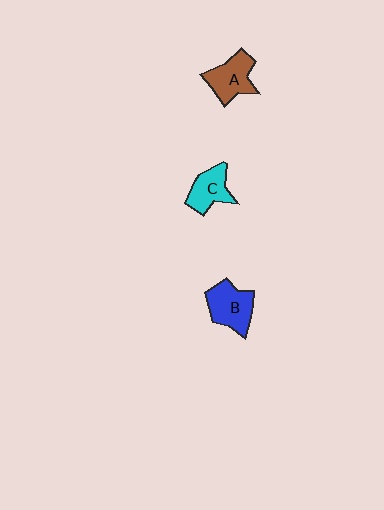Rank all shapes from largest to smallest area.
From largest to smallest: B (blue), A (brown), C (cyan).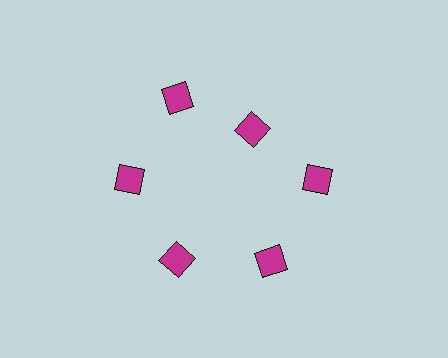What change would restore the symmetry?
The symmetry would be restored by moving it outward, back onto the ring so that all 6 squares sit at equal angles and equal distance from the center.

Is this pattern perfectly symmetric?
No. The 6 magenta squares are arranged in a ring, but one element near the 1 o'clock position is pulled inward toward the center, breaking the 6-fold rotational symmetry.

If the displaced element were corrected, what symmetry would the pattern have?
It would have 6-fold rotational symmetry — the pattern would map onto itself every 60 degrees.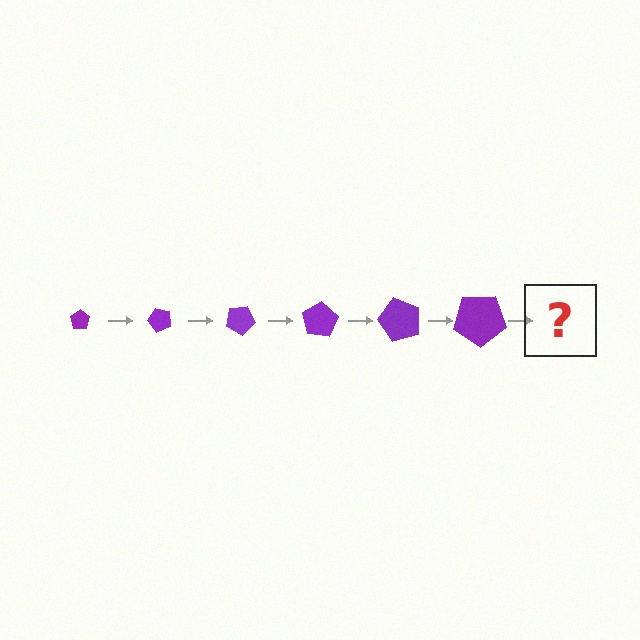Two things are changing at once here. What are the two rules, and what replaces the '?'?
The two rules are that the pentagon grows larger each step and it rotates 50 degrees each step. The '?' should be a pentagon, larger than the previous one and rotated 300 degrees from the start.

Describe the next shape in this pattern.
It should be a pentagon, larger than the previous one and rotated 300 degrees from the start.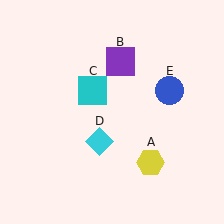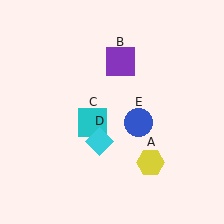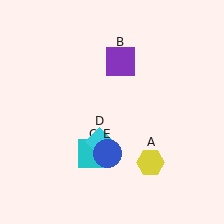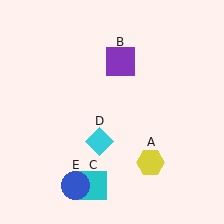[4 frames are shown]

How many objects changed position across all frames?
2 objects changed position: cyan square (object C), blue circle (object E).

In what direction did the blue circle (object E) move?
The blue circle (object E) moved down and to the left.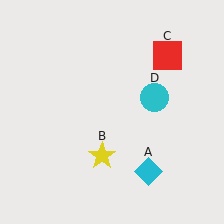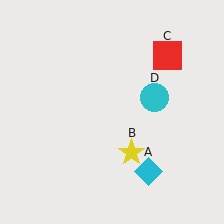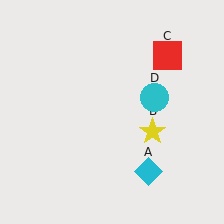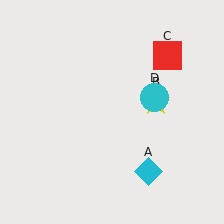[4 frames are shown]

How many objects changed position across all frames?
1 object changed position: yellow star (object B).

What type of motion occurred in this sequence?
The yellow star (object B) rotated counterclockwise around the center of the scene.